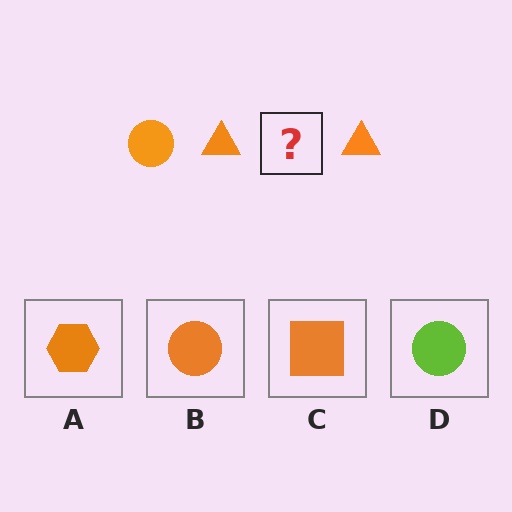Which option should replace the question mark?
Option B.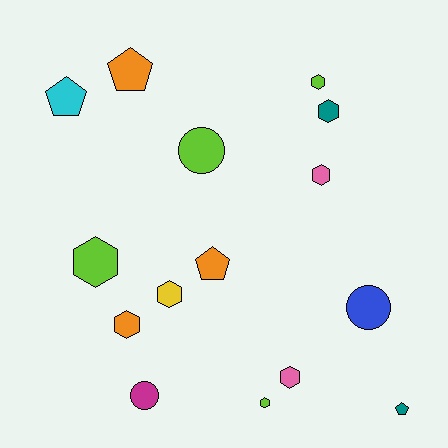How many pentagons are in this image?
There are 4 pentagons.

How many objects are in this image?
There are 15 objects.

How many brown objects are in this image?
There are no brown objects.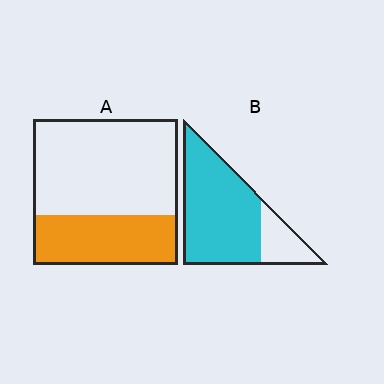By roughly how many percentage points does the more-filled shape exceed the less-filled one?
By roughly 45 percentage points (B over A).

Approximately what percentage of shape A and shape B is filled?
A is approximately 35% and B is approximately 80%.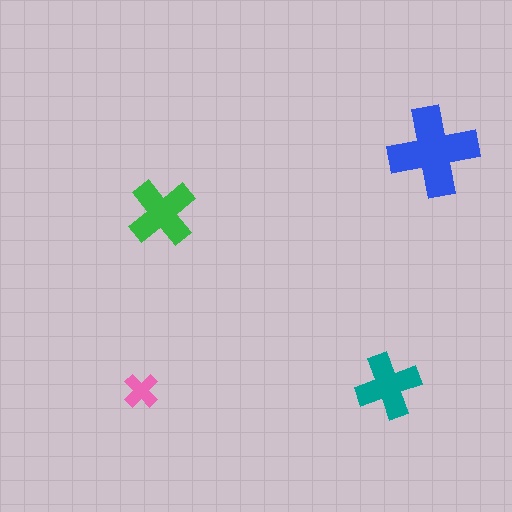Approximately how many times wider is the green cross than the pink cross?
About 2 times wider.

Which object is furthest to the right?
The blue cross is rightmost.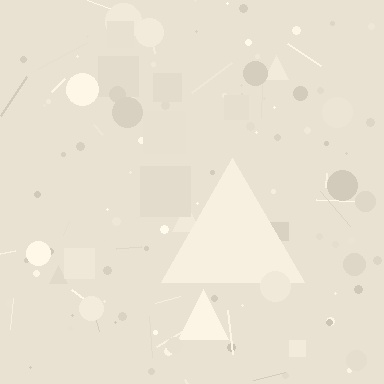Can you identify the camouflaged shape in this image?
The camouflaged shape is a triangle.